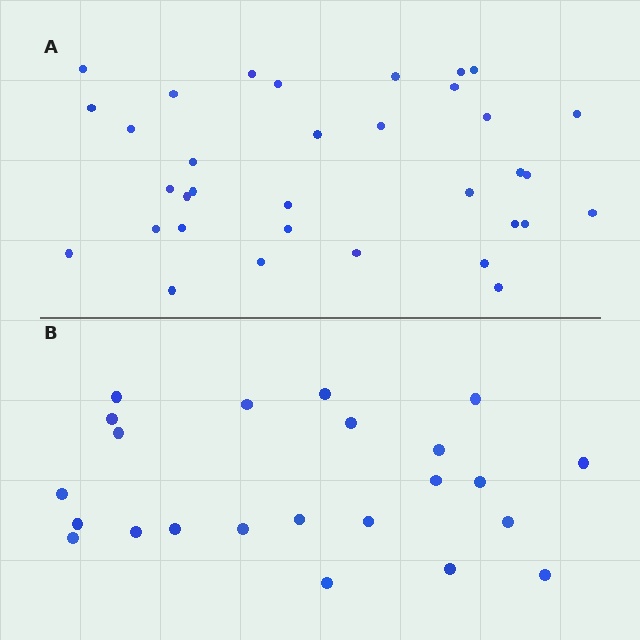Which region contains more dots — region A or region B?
Region A (the top region) has more dots.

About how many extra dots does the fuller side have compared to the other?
Region A has roughly 12 or so more dots than region B.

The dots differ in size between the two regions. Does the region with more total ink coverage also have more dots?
No. Region B has more total ink coverage because its dots are larger, but region A actually contains more individual dots. Total area can be misleading — the number of items is what matters here.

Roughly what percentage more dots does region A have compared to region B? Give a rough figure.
About 50% more.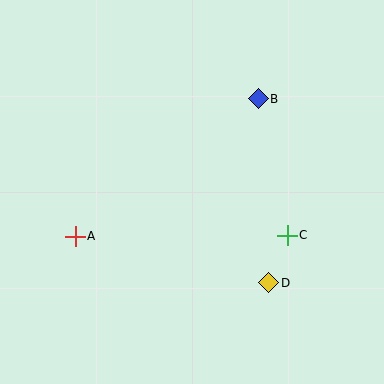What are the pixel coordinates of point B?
Point B is at (258, 99).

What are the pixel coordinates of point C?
Point C is at (287, 235).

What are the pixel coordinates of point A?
Point A is at (75, 236).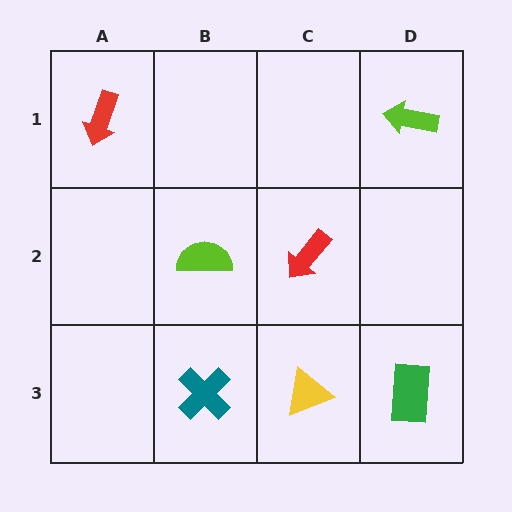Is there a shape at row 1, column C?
No, that cell is empty.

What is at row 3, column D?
A green rectangle.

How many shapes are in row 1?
2 shapes.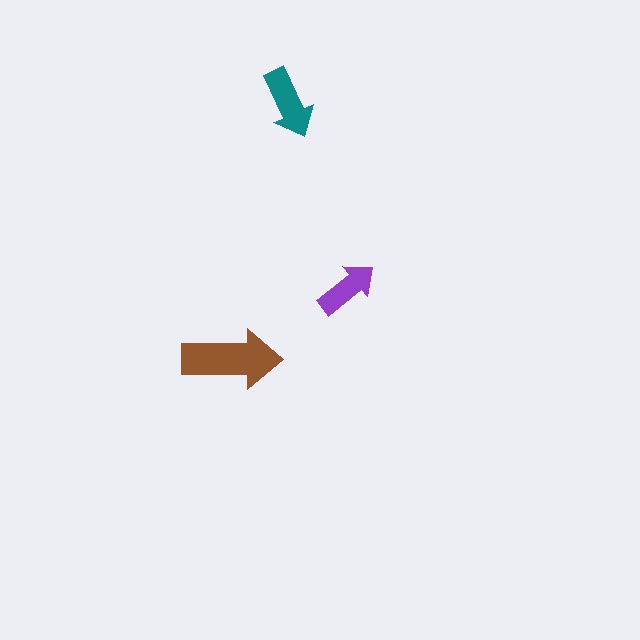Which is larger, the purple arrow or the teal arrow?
The teal one.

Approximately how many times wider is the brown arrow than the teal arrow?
About 1.5 times wider.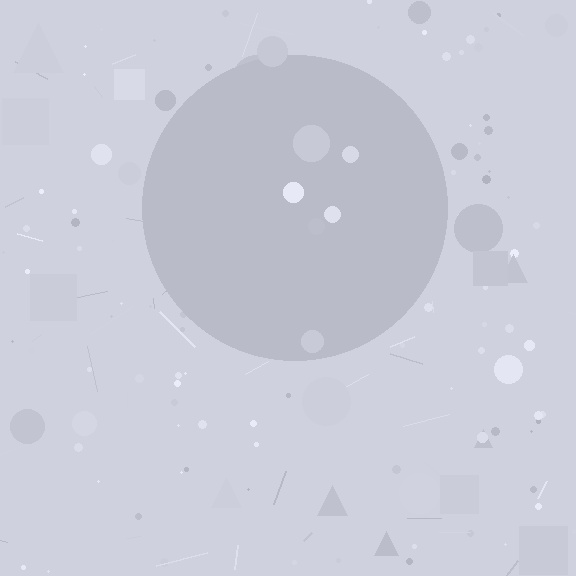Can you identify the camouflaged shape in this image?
The camouflaged shape is a circle.